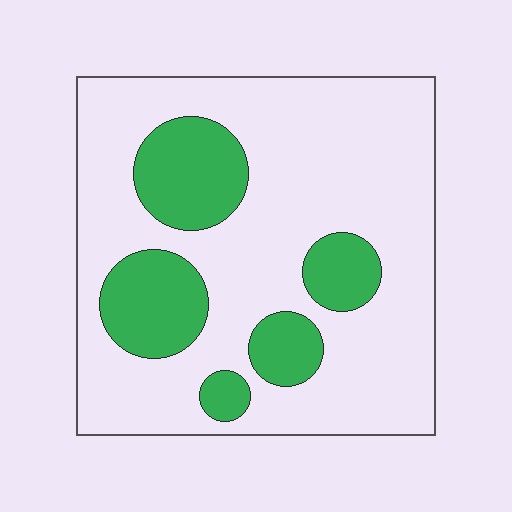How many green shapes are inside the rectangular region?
5.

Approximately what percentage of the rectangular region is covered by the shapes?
Approximately 25%.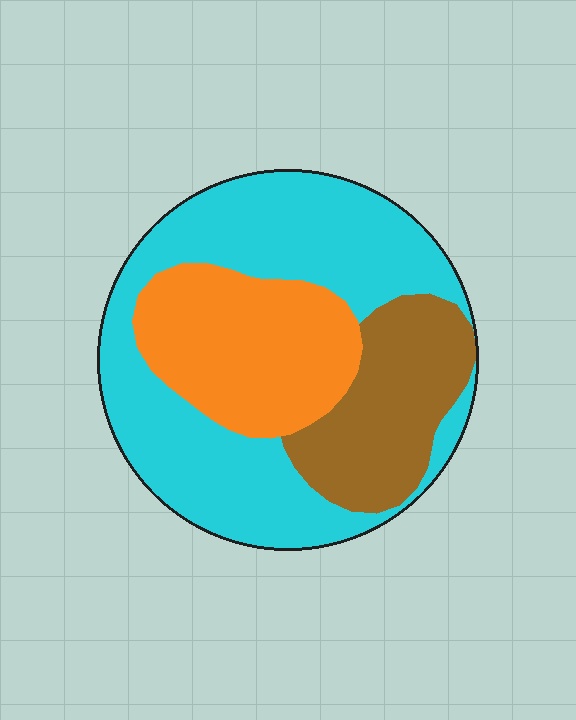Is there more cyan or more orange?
Cyan.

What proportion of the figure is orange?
Orange takes up between a sixth and a third of the figure.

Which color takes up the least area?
Brown, at roughly 20%.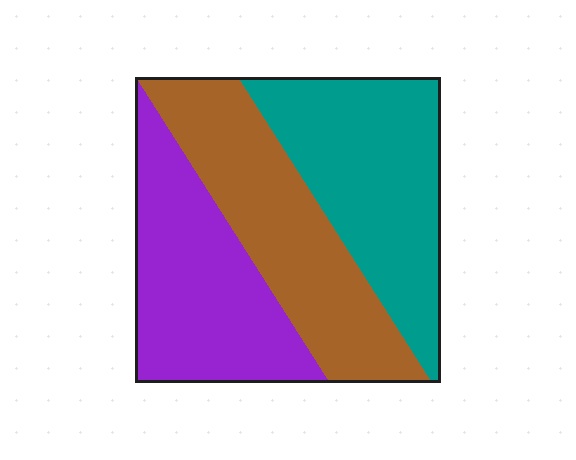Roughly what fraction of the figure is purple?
Purple takes up about one third (1/3) of the figure.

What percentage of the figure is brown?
Brown covers about 35% of the figure.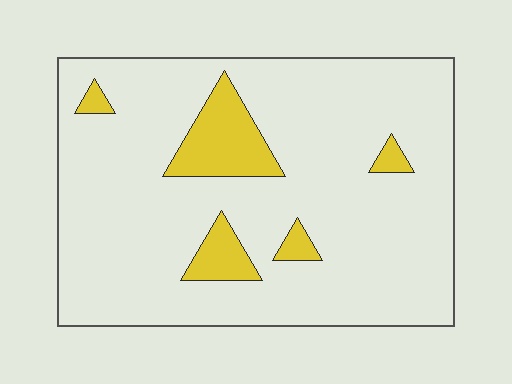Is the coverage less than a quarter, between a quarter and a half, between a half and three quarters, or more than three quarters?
Less than a quarter.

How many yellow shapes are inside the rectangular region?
5.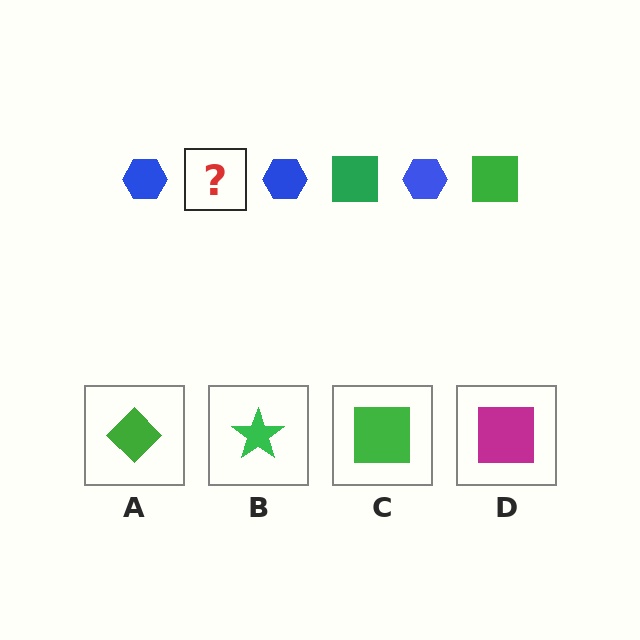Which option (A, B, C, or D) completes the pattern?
C.